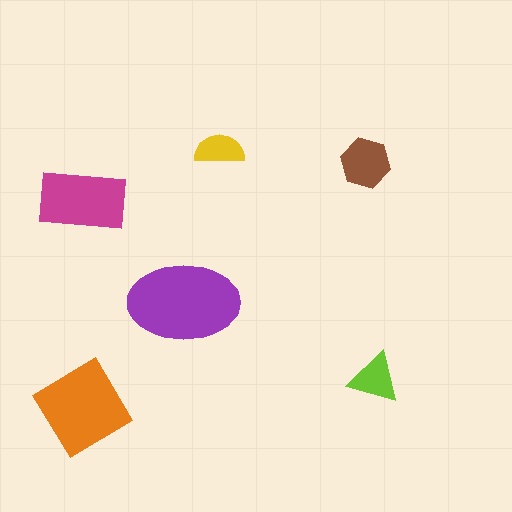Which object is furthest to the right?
The lime triangle is rightmost.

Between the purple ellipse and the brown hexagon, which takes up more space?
The purple ellipse.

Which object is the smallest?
The yellow semicircle.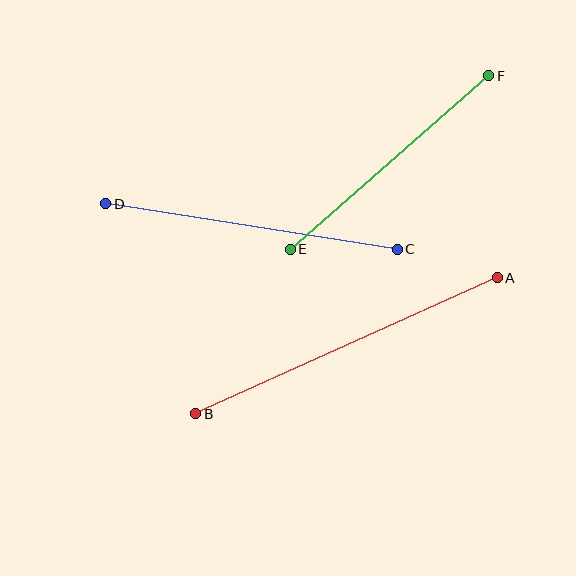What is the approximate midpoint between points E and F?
The midpoint is at approximately (389, 163) pixels.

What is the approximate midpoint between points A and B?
The midpoint is at approximately (346, 346) pixels.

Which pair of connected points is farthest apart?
Points A and B are farthest apart.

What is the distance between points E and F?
The distance is approximately 264 pixels.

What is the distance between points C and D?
The distance is approximately 295 pixels.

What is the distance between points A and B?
The distance is approximately 331 pixels.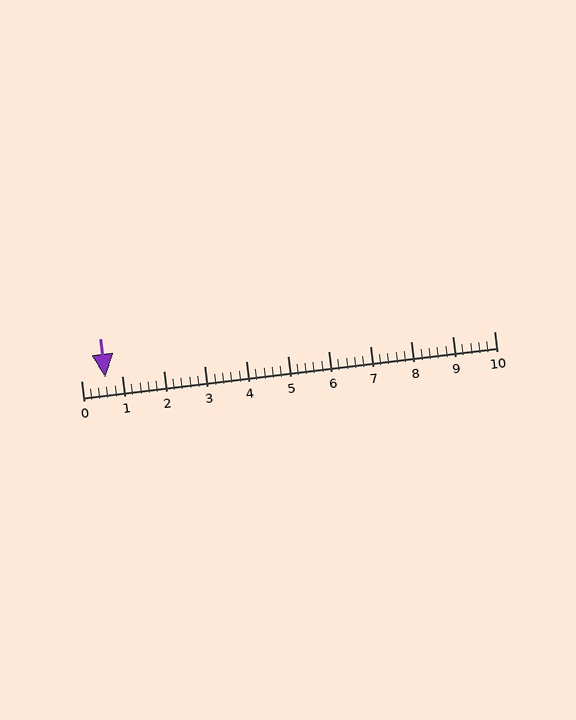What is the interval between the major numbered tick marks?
The major tick marks are spaced 1 units apart.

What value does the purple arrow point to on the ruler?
The purple arrow points to approximately 0.6.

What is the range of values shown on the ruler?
The ruler shows values from 0 to 10.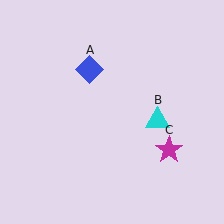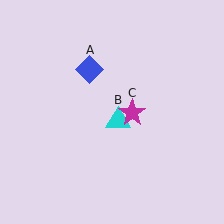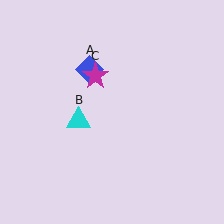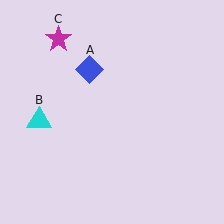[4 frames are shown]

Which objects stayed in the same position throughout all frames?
Blue diamond (object A) remained stationary.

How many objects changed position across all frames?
2 objects changed position: cyan triangle (object B), magenta star (object C).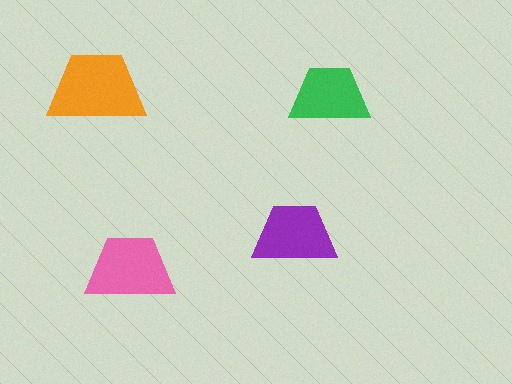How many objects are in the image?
There are 4 objects in the image.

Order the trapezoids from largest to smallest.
the orange one, the pink one, the purple one, the green one.